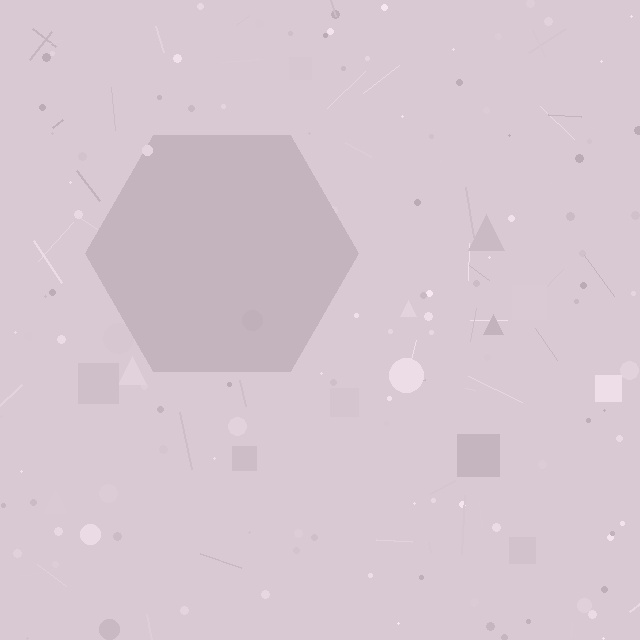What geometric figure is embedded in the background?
A hexagon is embedded in the background.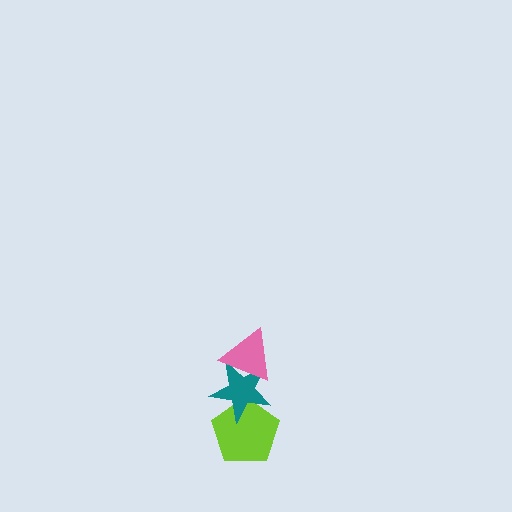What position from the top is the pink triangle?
The pink triangle is 1st from the top.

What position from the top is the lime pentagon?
The lime pentagon is 3rd from the top.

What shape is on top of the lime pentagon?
The teal star is on top of the lime pentagon.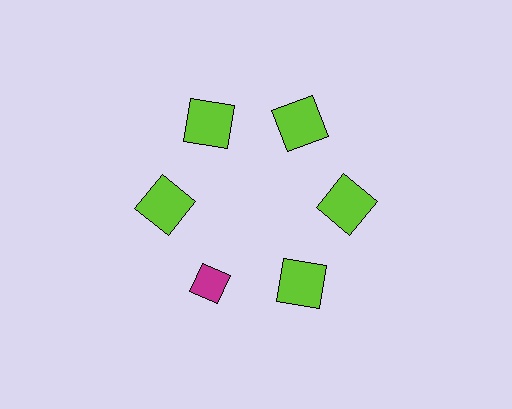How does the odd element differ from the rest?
It differs in both color (magenta instead of lime) and shape (diamond instead of square).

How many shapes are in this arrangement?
There are 6 shapes arranged in a ring pattern.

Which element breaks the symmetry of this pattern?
The magenta diamond at roughly the 7 o'clock position breaks the symmetry. All other shapes are lime squares.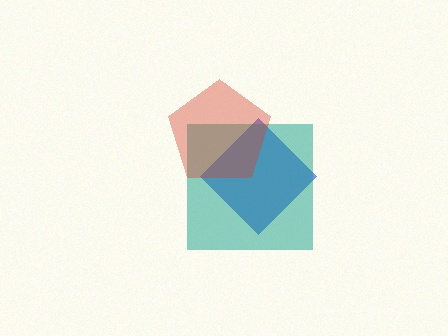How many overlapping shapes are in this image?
There are 3 overlapping shapes in the image.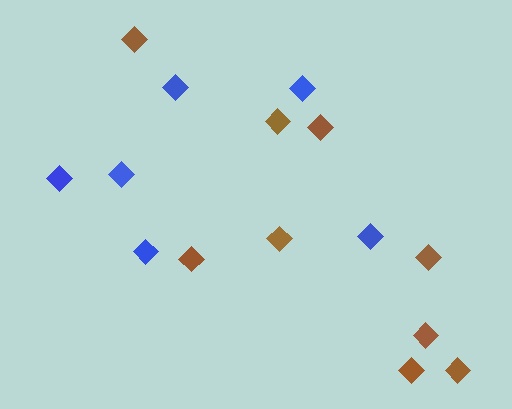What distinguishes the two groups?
There are 2 groups: one group of blue diamonds (6) and one group of brown diamonds (9).